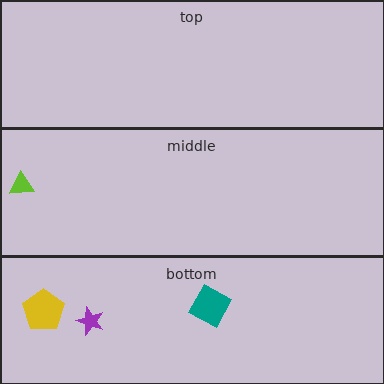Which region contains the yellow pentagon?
The bottom region.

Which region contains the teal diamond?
The bottom region.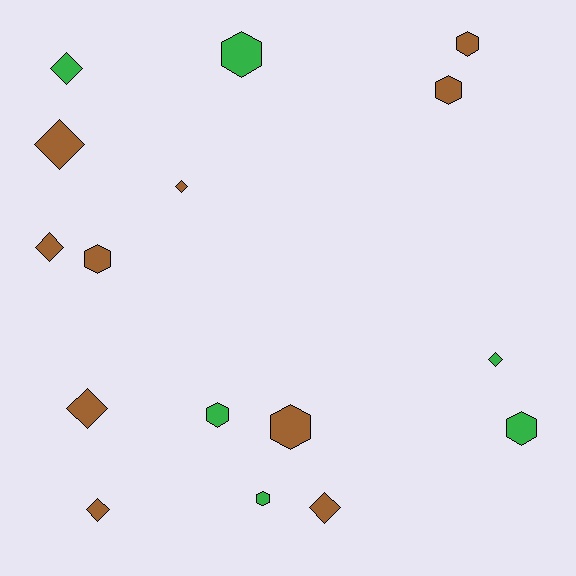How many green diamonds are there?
There are 2 green diamonds.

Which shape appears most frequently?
Hexagon, with 8 objects.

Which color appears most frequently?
Brown, with 10 objects.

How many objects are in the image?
There are 16 objects.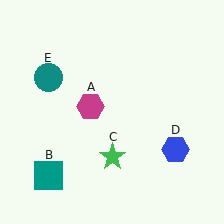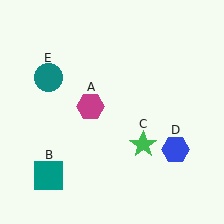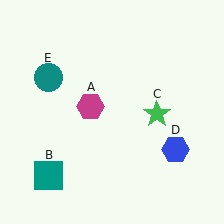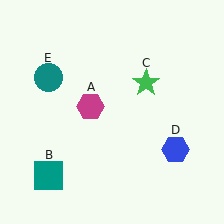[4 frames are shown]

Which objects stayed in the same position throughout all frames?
Magenta hexagon (object A) and teal square (object B) and blue hexagon (object D) and teal circle (object E) remained stationary.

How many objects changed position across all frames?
1 object changed position: green star (object C).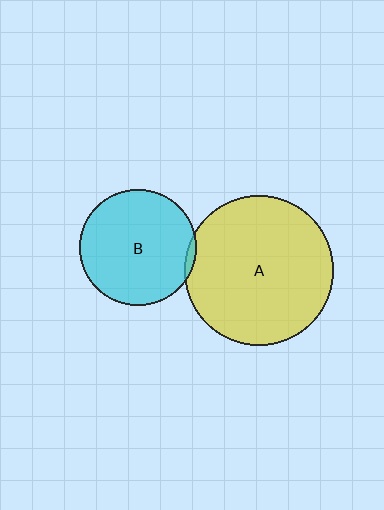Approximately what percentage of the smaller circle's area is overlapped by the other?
Approximately 5%.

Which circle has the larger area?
Circle A (yellow).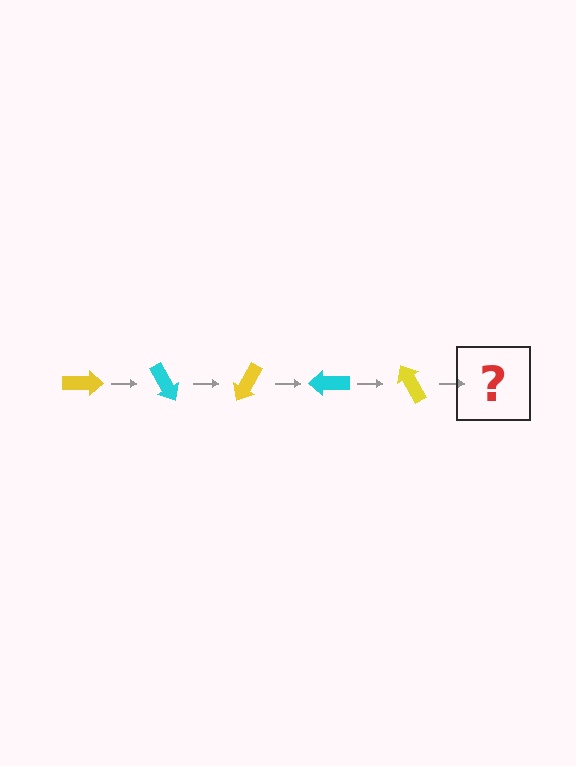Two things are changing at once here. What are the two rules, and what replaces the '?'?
The two rules are that it rotates 60 degrees each step and the color cycles through yellow and cyan. The '?' should be a cyan arrow, rotated 300 degrees from the start.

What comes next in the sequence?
The next element should be a cyan arrow, rotated 300 degrees from the start.